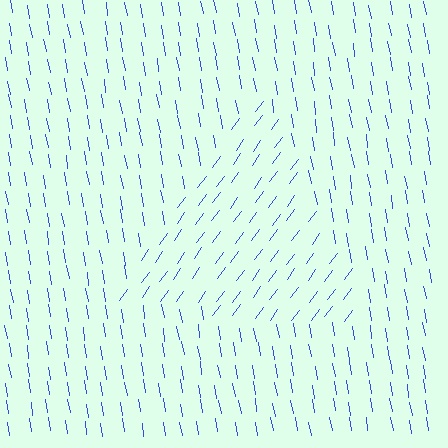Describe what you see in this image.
The image is filled with small blue line segments. A triangle region in the image has lines oriented differently from the surrounding lines, creating a visible texture boundary.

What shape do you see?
I see a triangle.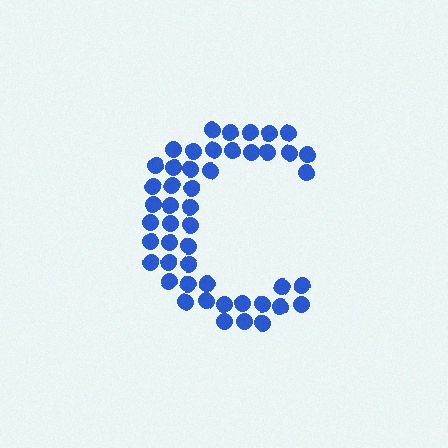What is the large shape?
The large shape is the letter C.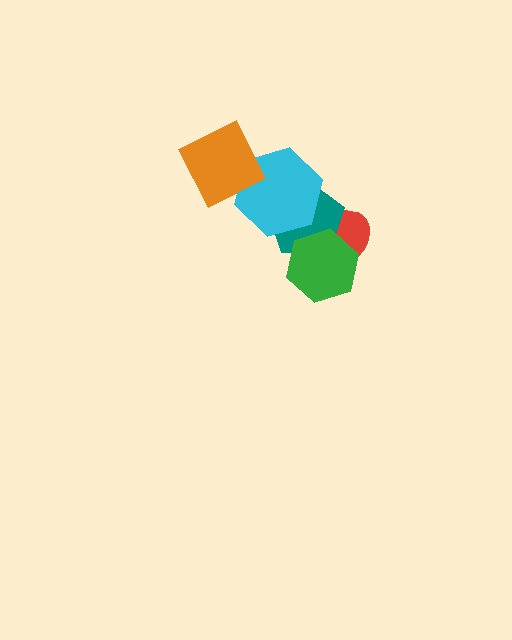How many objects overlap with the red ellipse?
3 objects overlap with the red ellipse.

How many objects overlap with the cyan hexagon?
3 objects overlap with the cyan hexagon.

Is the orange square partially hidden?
No, no other shape covers it.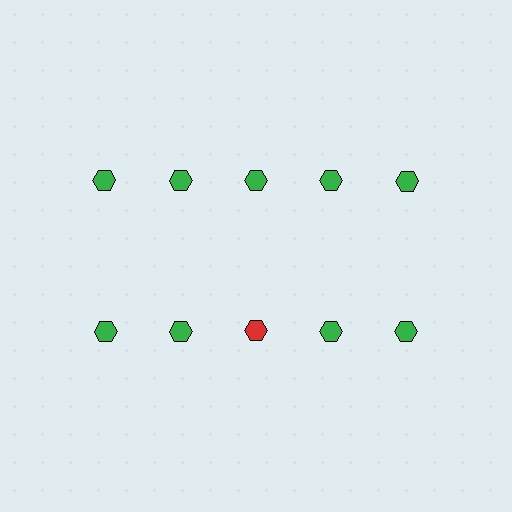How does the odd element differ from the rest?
It has a different color: red instead of green.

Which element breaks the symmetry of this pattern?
The red hexagon in the second row, center column breaks the symmetry. All other shapes are green hexagons.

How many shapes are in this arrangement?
There are 10 shapes arranged in a grid pattern.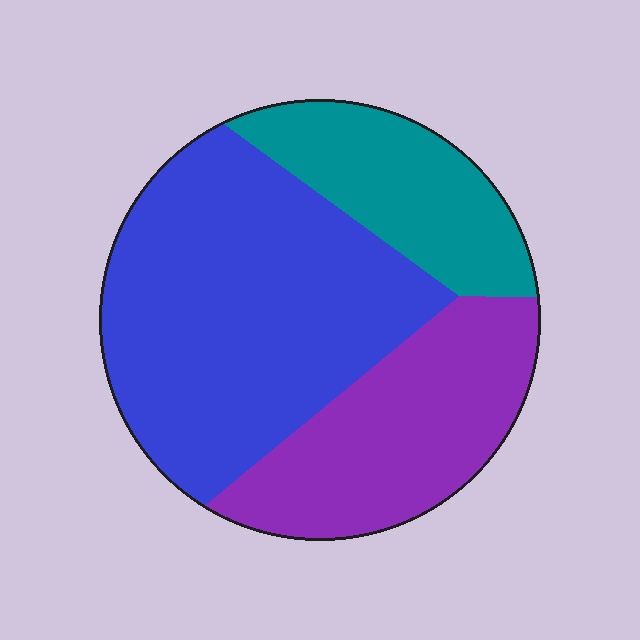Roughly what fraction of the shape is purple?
Purple takes up about one quarter (1/4) of the shape.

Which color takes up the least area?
Teal, at roughly 20%.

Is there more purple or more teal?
Purple.